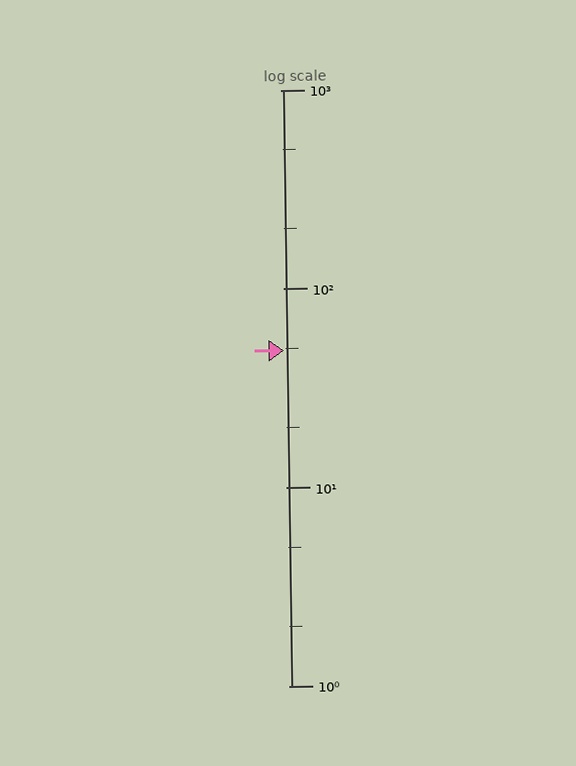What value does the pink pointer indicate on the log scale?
The pointer indicates approximately 49.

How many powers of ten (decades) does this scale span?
The scale spans 3 decades, from 1 to 1000.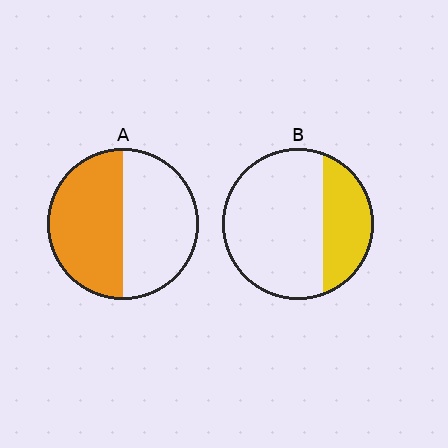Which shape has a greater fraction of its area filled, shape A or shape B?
Shape A.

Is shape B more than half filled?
No.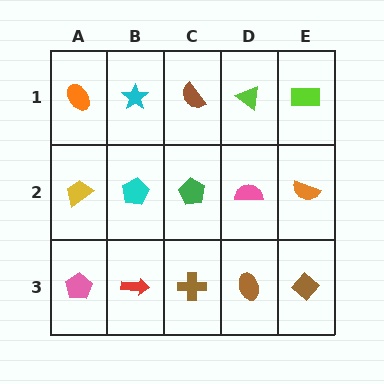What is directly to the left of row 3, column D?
A brown cross.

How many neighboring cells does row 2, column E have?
3.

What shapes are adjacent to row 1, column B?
A cyan pentagon (row 2, column B), an orange ellipse (row 1, column A), a brown semicircle (row 1, column C).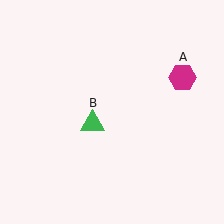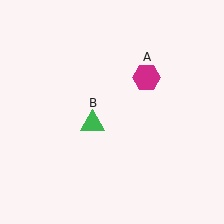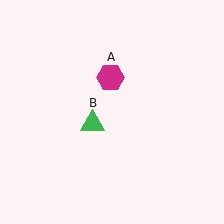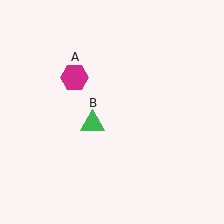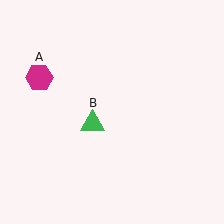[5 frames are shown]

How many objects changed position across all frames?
1 object changed position: magenta hexagon (object A).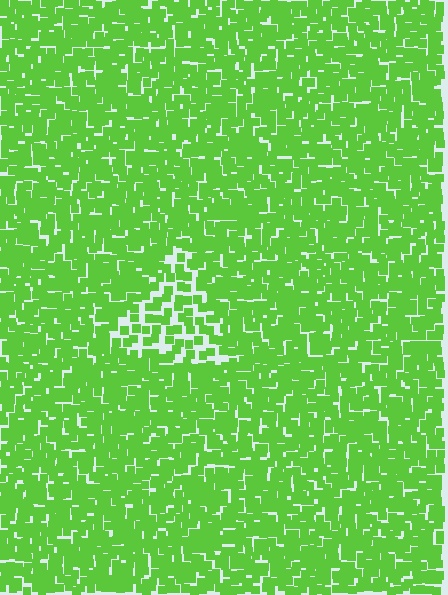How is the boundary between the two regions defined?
The boundary is defined by a change in element density (approximately 1.9x ratio). All elements are the same color, size, and shape.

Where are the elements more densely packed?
The elements are more densely packed outside the triangle boundary.